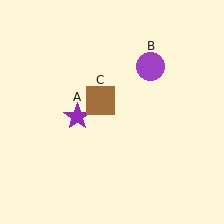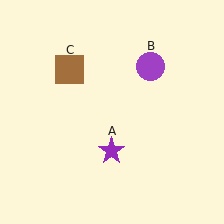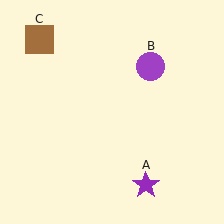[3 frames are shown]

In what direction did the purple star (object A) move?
The purple star (object A) moved down and to the right.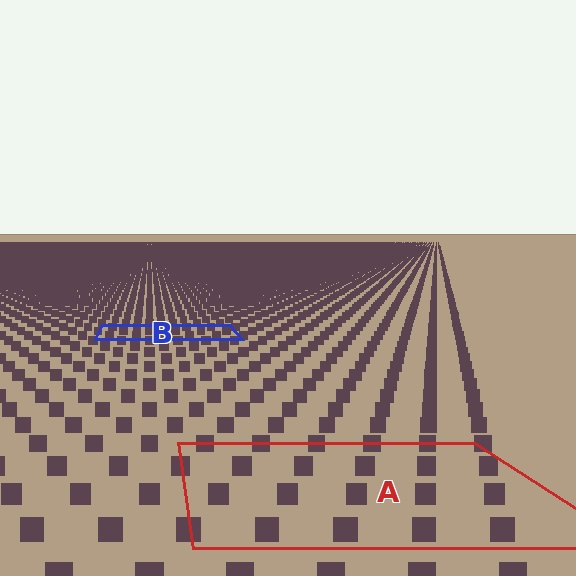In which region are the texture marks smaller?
The texture marks are smaller in region B, because it is farther away.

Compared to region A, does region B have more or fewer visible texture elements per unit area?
Region B has more texture elements per unit area — they are packed more densely because it is farther away.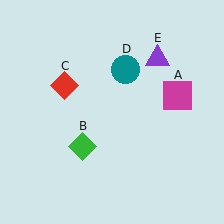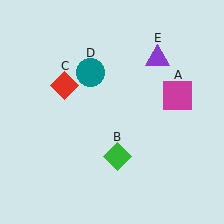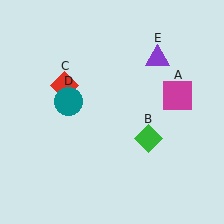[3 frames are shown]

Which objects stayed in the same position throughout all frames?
Magenta square (object A) and red diamond (object C) and purple triangle (object E) remained stationary.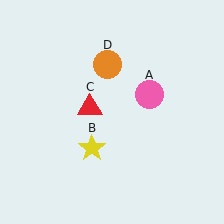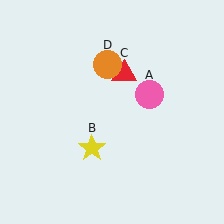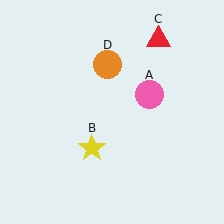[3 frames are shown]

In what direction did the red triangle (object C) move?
The red triangle (object C) moved up and to the right.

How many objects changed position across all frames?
1 object changed position: red triangle (object C).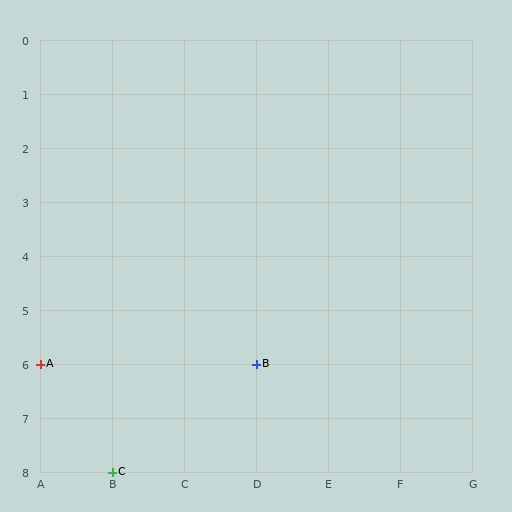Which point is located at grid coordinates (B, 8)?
Point C is at (B, 8).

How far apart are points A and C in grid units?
Points A and C are 1 column and 2 rows apart (about 2.2 grid units diagonally).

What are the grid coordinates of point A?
Point A is at grid coordinates (A, 6).